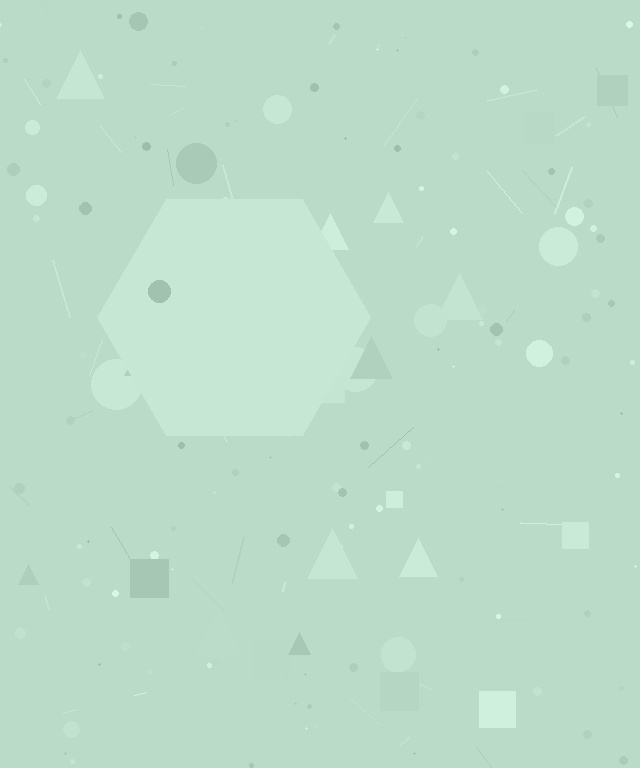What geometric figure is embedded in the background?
A hexagon is embedded in the background.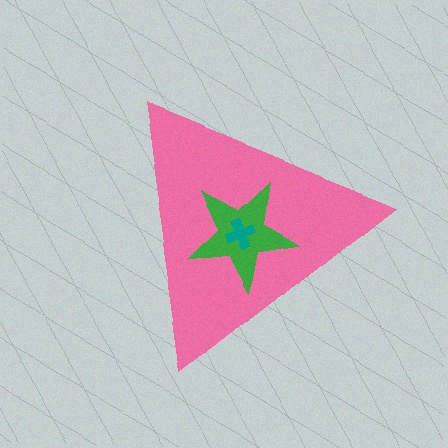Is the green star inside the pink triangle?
Yes.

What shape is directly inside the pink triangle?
The green star.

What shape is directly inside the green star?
The teal cross.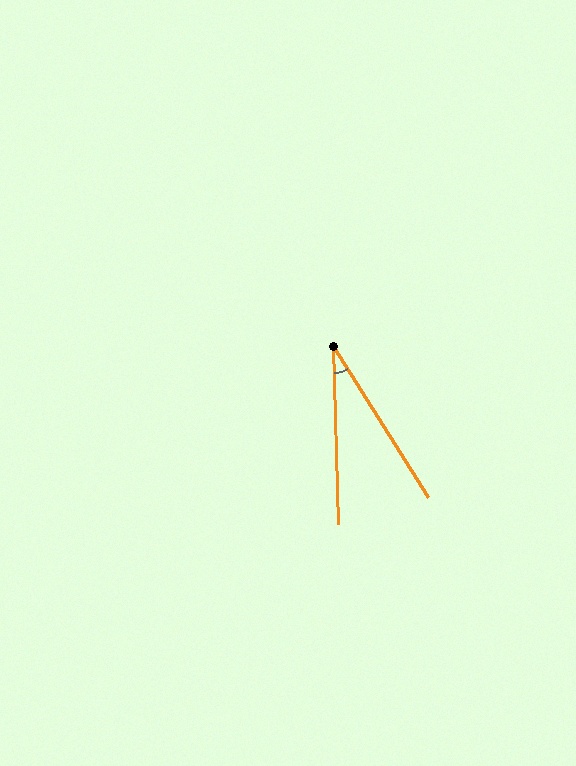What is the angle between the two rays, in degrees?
Approximately 31 degrees.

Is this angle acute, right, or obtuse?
It is acute.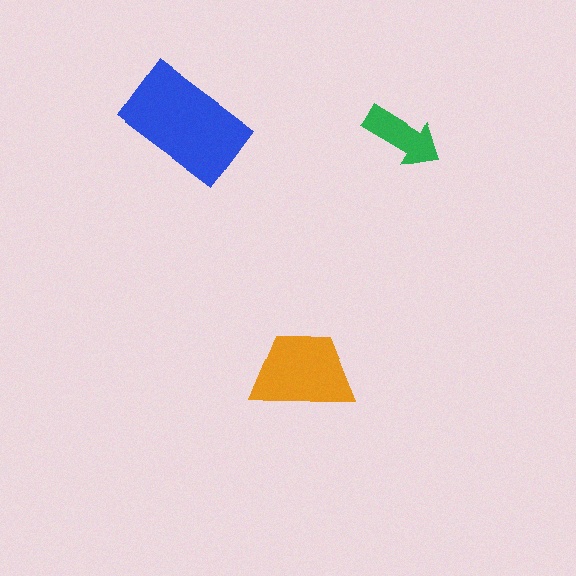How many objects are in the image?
There are 3 objects in the image.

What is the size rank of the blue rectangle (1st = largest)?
1st.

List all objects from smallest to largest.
The green arrow, the orange trapezoid, the blue rectangle.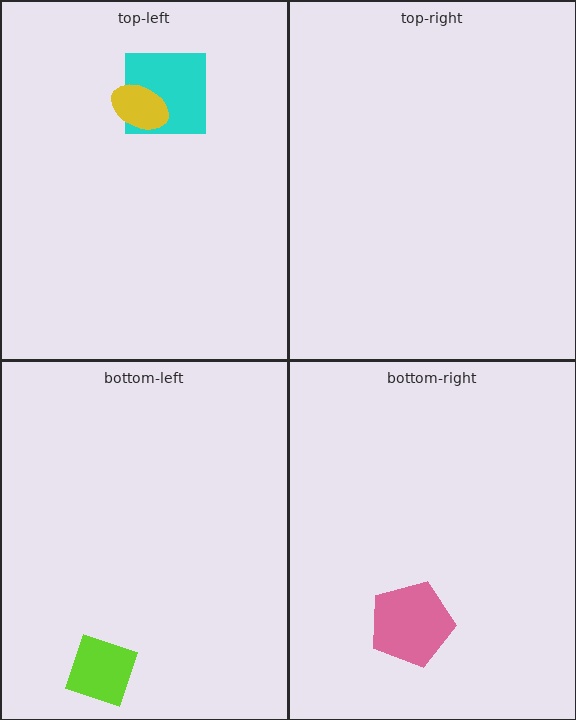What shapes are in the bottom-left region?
The lime diamond.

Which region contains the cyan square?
The top-left region.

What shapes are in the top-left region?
The cyan square, the yellow ellipse.